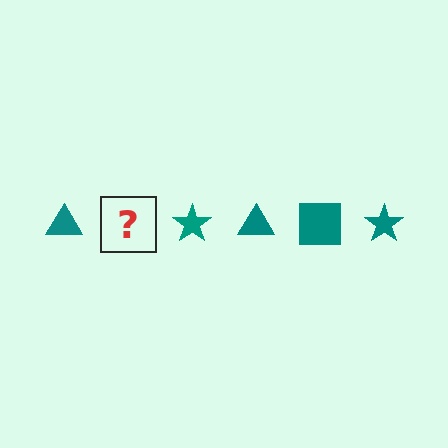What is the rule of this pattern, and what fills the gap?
The rule is that the pattern cycles through triangle, square, star shapes in teal. The gap should be filled with a teal square.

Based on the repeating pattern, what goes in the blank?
The blank should be a teal square.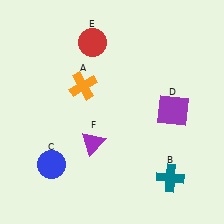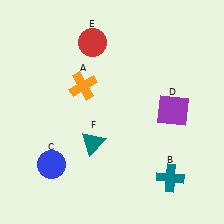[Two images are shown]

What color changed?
The triangle (F) changed from purple in Image 1 to teal in Image 2.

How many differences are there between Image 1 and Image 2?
There is 1 difference between the two images.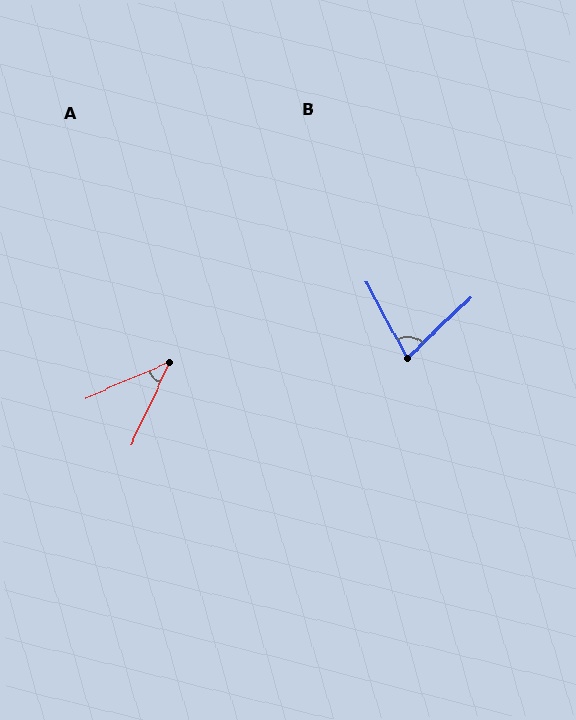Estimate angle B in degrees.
Approximately 75 degrees.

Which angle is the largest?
B, at approximately 75 degrees.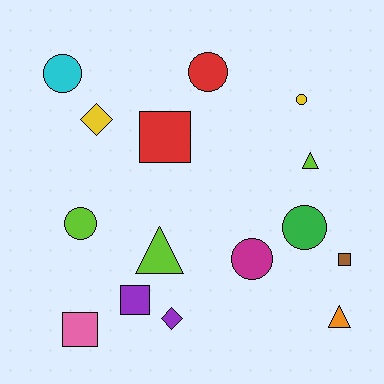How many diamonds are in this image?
There are 2 diamonds.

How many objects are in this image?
There are 15 objects.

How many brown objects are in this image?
There is 1 brown object.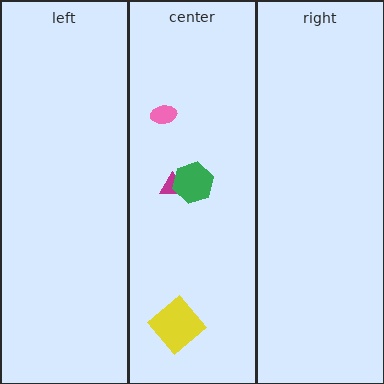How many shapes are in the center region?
4.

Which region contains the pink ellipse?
The center region.